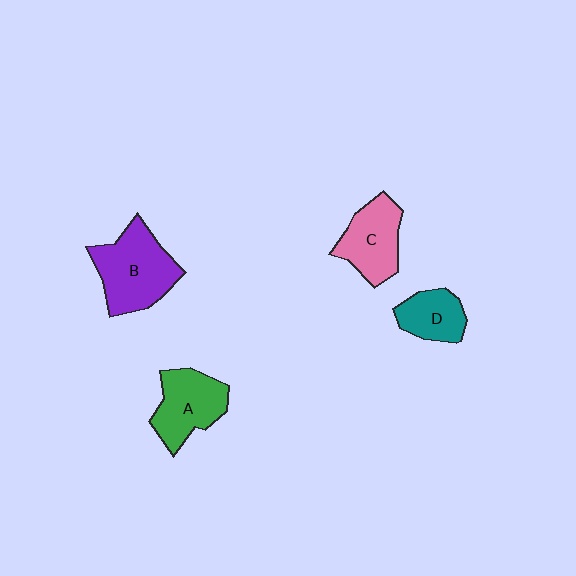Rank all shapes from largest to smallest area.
From largest to smallest: B (purple), A (green), C (pink), D (teal).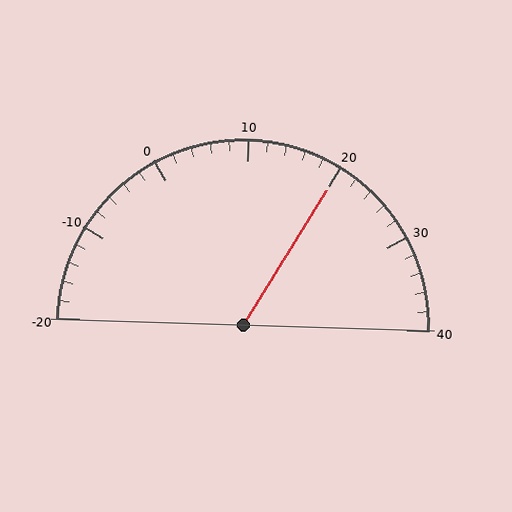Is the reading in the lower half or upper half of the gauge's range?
The reading is in the upper half of the range (-20 to 40).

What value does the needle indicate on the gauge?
The needle indicates approximately 20.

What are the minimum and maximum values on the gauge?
The gauge ranges from -20 to 40.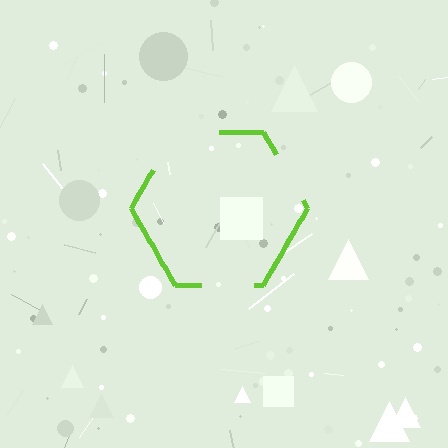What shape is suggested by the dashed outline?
The dashed outline suggests a hexagon.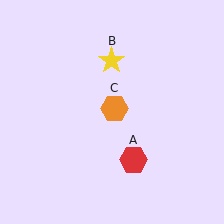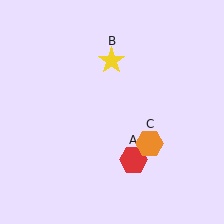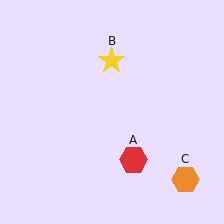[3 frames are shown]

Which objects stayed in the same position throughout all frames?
Red hexagon (object A) and yellow star (object B) remained stationary.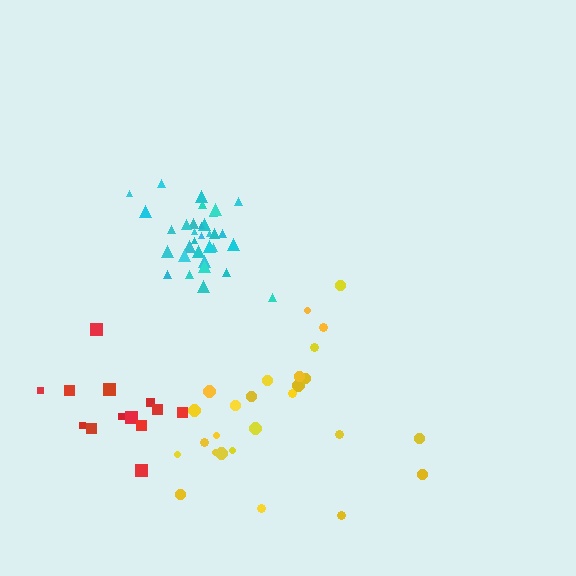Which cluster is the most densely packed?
Cyan.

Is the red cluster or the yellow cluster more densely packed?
Red.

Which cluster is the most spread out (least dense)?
Yellow.